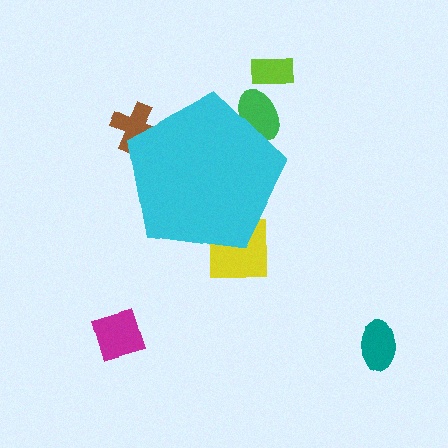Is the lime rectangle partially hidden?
No, the lime rectangle is fully visible.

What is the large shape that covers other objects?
A cyan pentagon.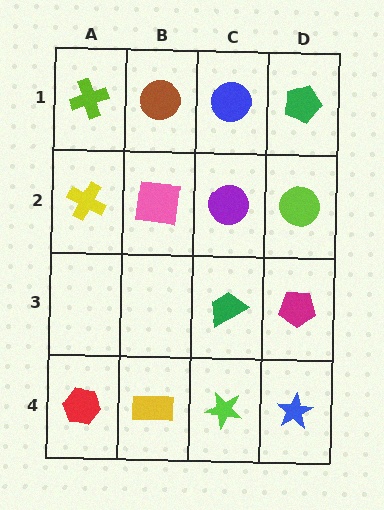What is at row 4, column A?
A red hexagon.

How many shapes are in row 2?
4 shapes.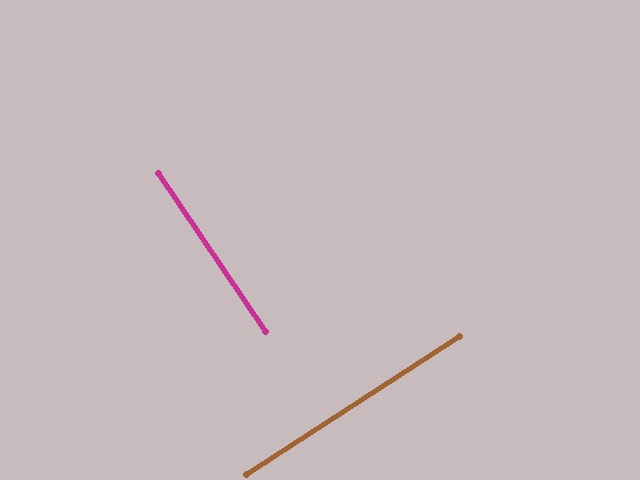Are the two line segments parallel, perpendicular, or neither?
Perpendicular — they meet at approximately 89°.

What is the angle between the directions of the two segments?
Approximately 89 degrees.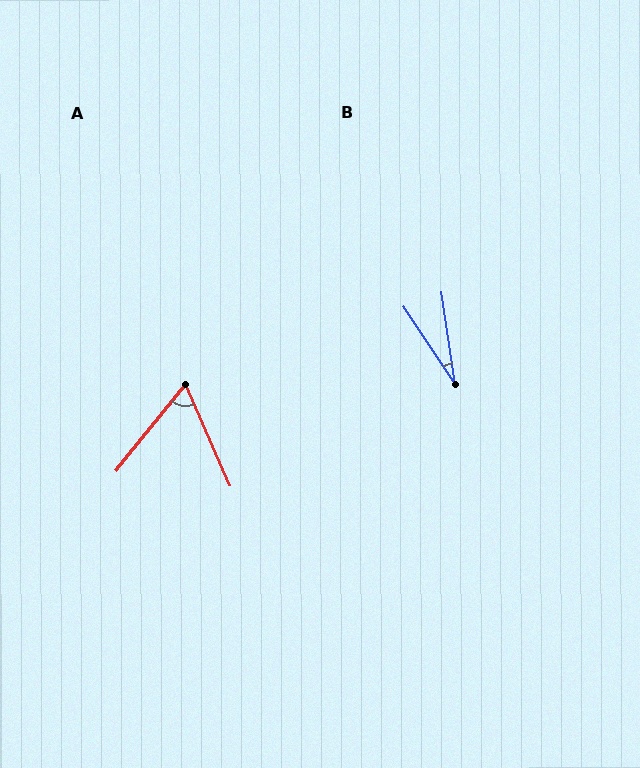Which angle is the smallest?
B, at approximately 25 degrees.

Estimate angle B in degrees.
Approximately 25 degrees.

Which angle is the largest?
A, at approximately 62 degrees.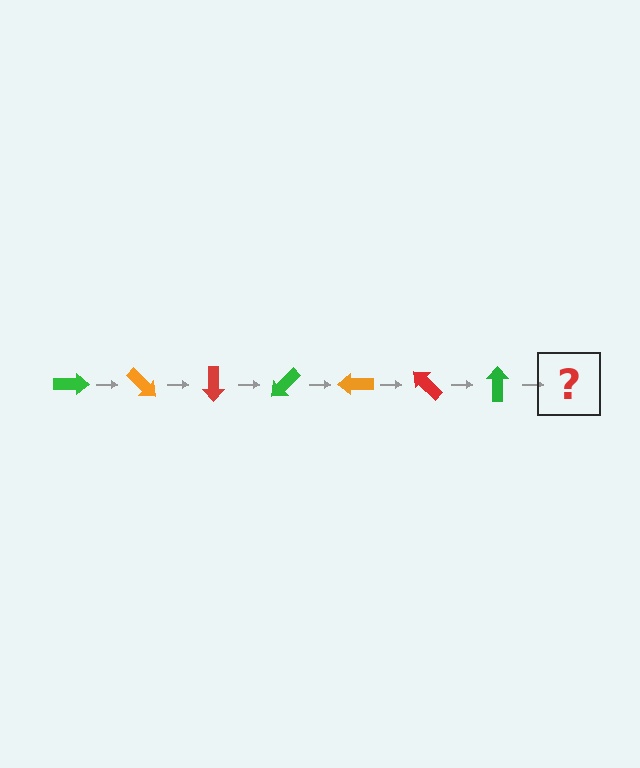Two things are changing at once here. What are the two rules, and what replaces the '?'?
The two rules are that it rotates 45 degrees each step and the color cycles through green, orange, and red. The '?' should be an orange arrow, rotated 315 degrees from the start.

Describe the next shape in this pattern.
It should be an orange arrow, rotated 315 degrees from the start.